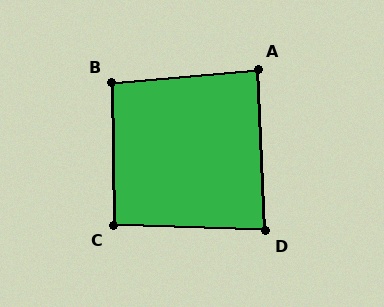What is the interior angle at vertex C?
Approximately 92 degrees (approximately right).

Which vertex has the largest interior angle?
B, at approximately 95 degrees.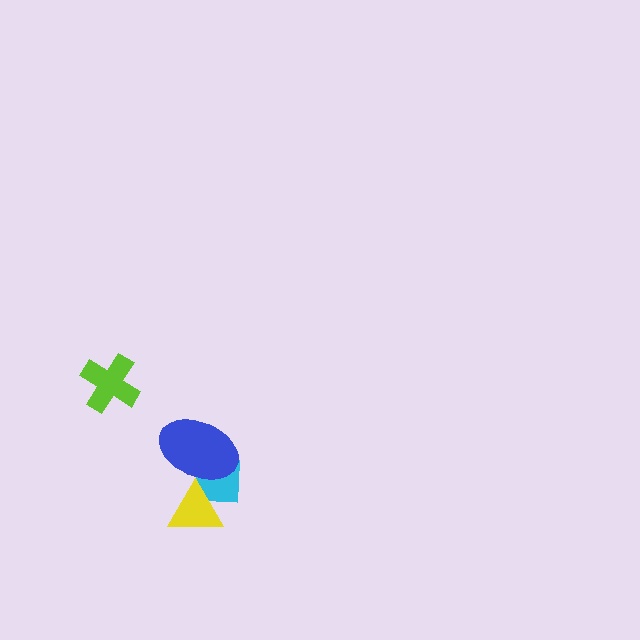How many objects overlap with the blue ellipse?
2 objects overlap with the blue ellipse.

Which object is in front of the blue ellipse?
The yellow triangle is in front of the blue ellipse.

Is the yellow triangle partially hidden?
No, no other shape covers it.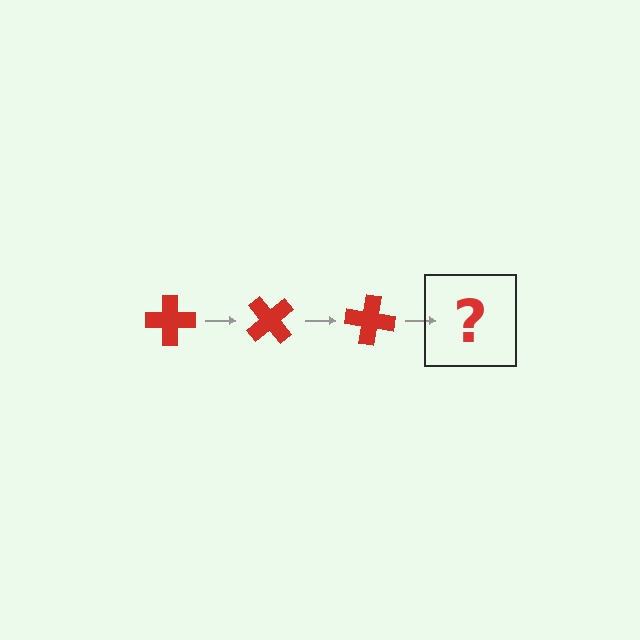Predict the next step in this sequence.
The next step is a red cross rotated 150 degrees.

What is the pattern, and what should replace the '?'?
The pattern is that the cross rotates 50 degrees each step. The '?' should be a red cross rotated 150 degrees.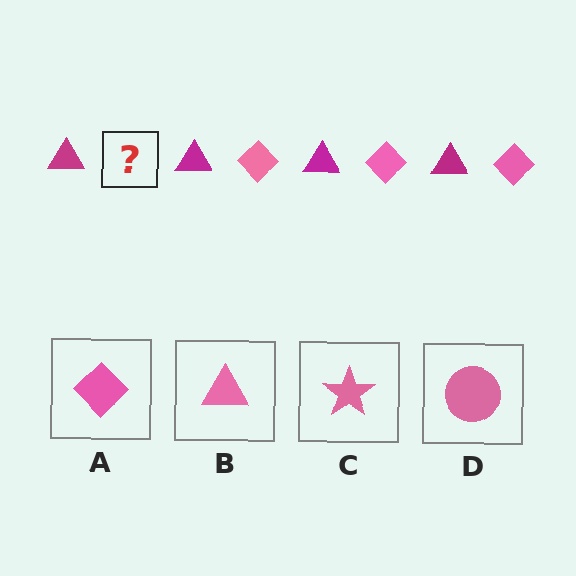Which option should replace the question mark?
Option A.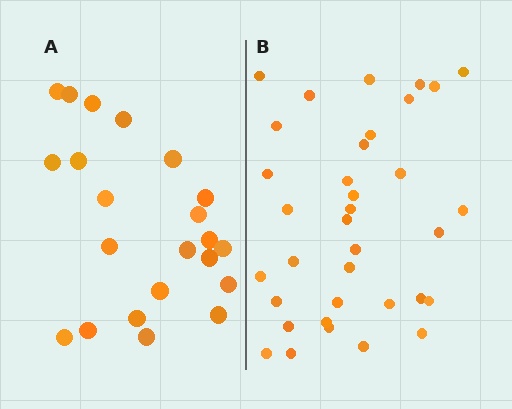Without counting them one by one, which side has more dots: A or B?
Region B (the right region) has more dots.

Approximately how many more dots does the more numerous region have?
Region B has approximately 15 more dots than region A.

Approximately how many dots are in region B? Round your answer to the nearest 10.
About 40 dots. (The exact count is 35, which rounds to 40.)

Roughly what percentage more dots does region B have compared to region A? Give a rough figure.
About 60% more.